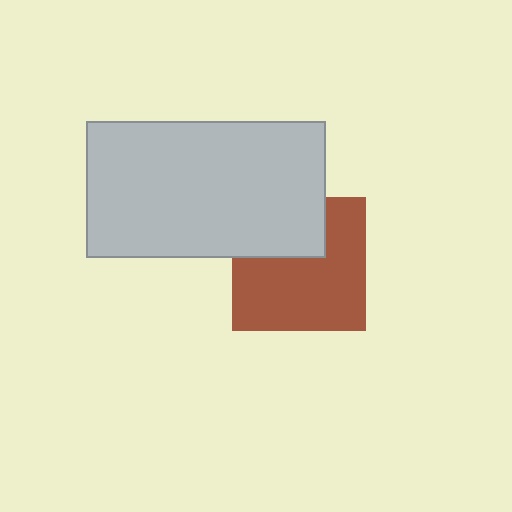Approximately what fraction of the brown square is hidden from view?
Roughly 31% of the brown square is hidden behind the light gray rectangle.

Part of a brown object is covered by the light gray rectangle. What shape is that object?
It is a square.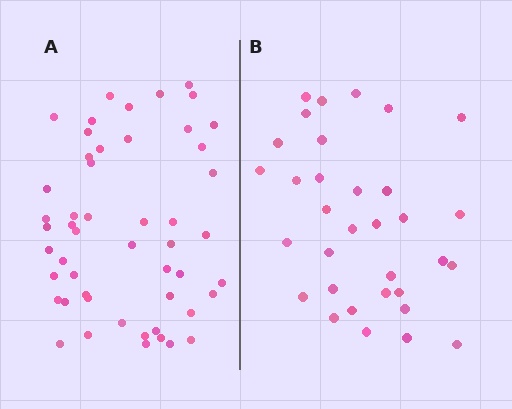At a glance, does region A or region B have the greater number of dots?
Region A (the left region) has more dots.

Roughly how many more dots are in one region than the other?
Region A has approximately 20 more dots than region B.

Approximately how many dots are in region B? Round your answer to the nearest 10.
About 30 dots. (The exact count is 33, which rounds to 30.)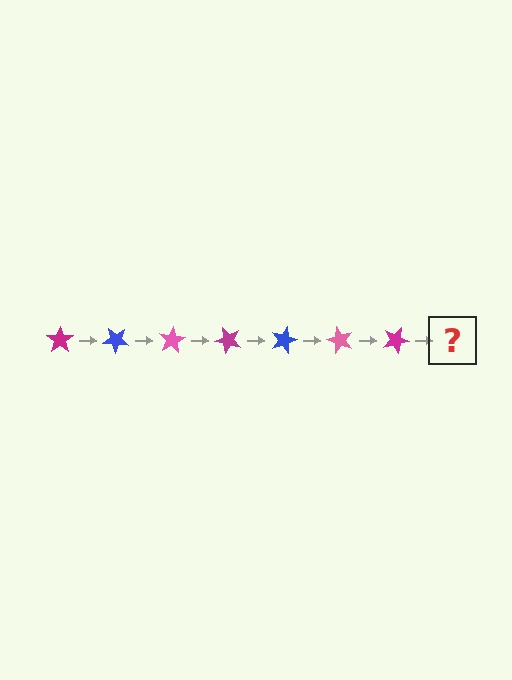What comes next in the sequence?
The next element should be a blue star, rotated 280 degrees from the start.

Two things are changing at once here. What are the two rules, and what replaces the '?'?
The two rules are that it rotates 40 degrees each step and the color cycles through magenta, blue, and pink. The '?' should be a blue star, rotated 280 degrees from the start.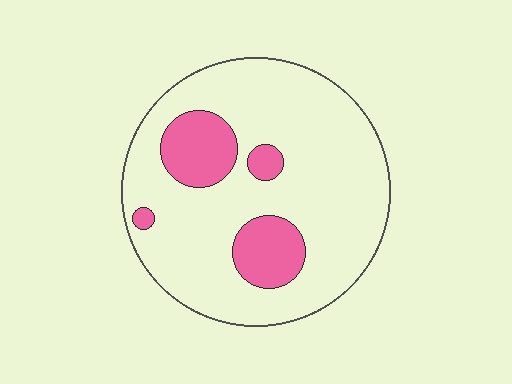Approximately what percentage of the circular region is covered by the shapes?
Approximately 20%.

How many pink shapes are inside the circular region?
4.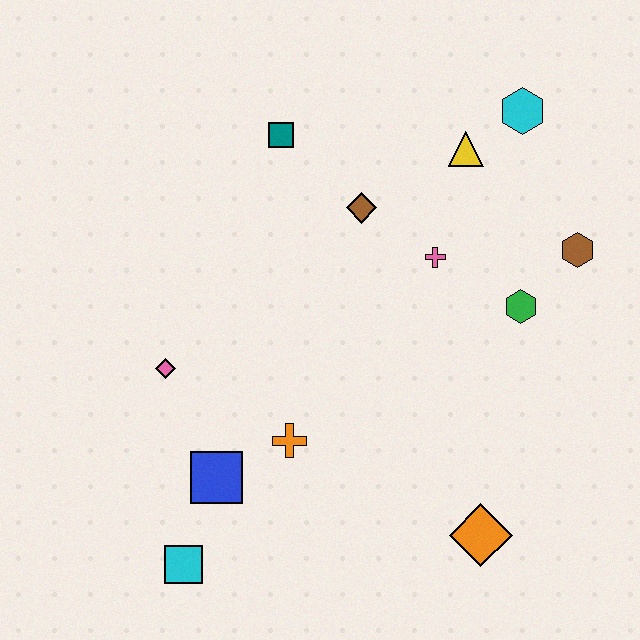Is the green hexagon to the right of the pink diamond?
Yes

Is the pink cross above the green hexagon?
Yes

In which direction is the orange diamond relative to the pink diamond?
The orange diamond is to the right of the pink diamond.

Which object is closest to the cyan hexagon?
The yellow triangle is closest to the cyan hexagon.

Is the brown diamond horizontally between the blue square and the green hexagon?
Yes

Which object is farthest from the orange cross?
The cyan hexagon is farthest from the orange cross.